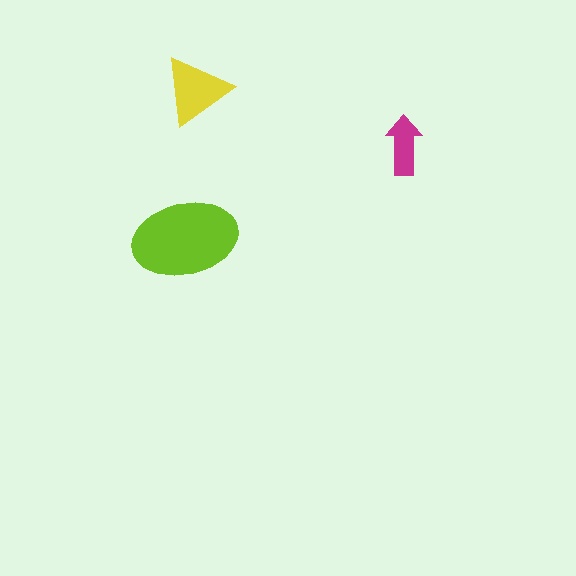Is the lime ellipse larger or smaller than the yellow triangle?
Larger.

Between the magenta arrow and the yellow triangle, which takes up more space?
The yellow triangle.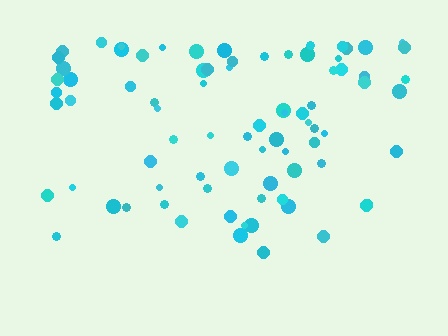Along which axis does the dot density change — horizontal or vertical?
Vertical.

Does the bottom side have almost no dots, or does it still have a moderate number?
Still a moderate number, just noticeably fewer than the top.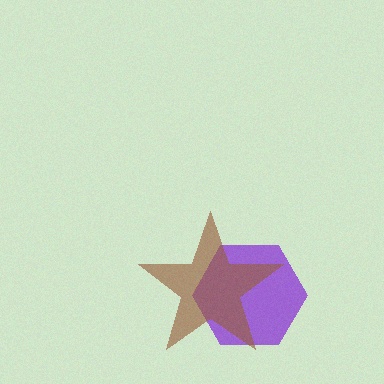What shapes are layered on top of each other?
The layered shapes are: a purple hexagon, a brown star.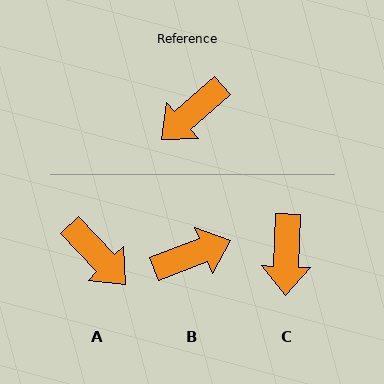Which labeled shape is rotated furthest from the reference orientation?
B, about 159 degrees away.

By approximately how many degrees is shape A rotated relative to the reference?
Approximately 92 degrees counter-clockwise.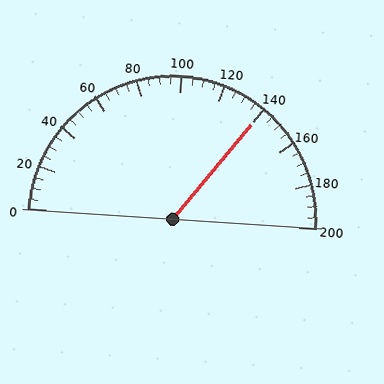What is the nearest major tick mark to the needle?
The nearest major tick mark is 140.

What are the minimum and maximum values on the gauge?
The gauge ranges from 0 to 200.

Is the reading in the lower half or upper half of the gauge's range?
The reading is in the upper half of the range (0 to 200).